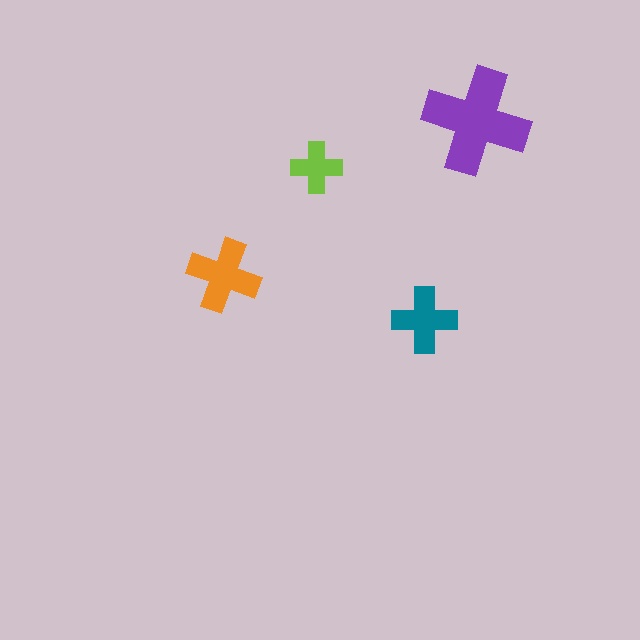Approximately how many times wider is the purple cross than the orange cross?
About 1.5 times wider.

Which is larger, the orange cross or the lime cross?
The orange one.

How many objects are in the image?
There are 4 objects in the image.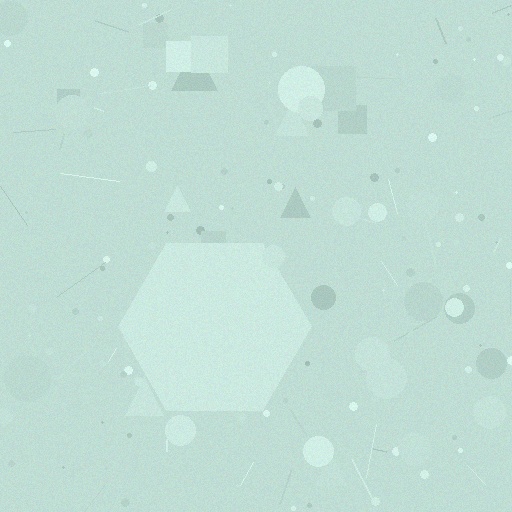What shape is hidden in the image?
A hexagon is hidden in the image.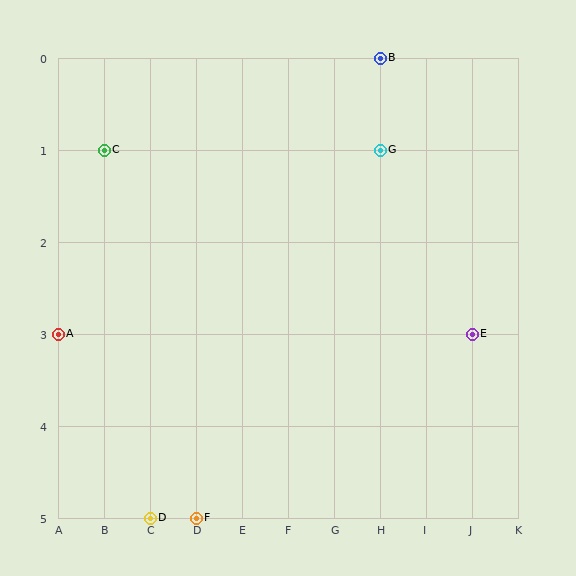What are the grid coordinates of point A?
Point A is at grid coordinates (A, 3).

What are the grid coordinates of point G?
Point G is at grid coordinates (H, 1).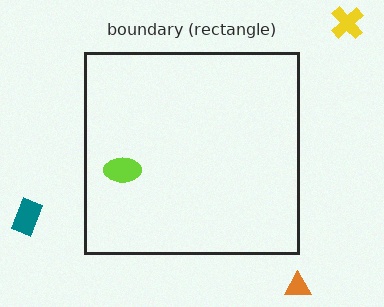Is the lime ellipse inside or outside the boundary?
Inside.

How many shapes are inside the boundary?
1 inside, 3 outside.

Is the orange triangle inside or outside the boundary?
Outside.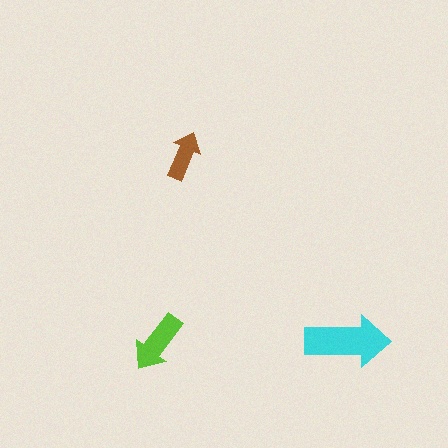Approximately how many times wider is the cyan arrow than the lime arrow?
About 1.5 times wider.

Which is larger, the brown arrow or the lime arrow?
The lime one.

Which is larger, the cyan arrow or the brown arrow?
The cyan one.